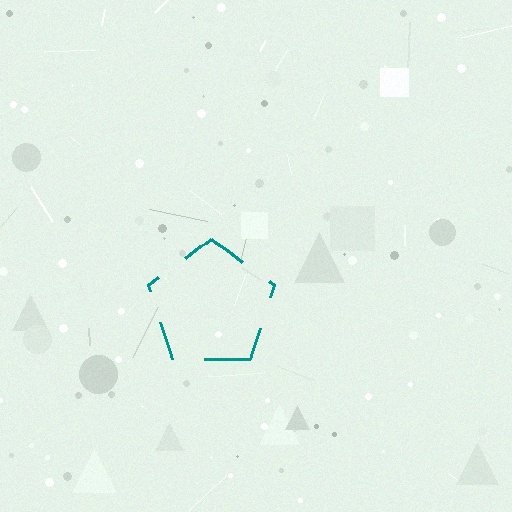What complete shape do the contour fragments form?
The contour fragments form a pentagon.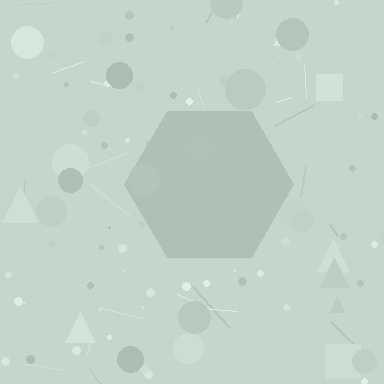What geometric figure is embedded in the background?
A hexagon is embedded in the background.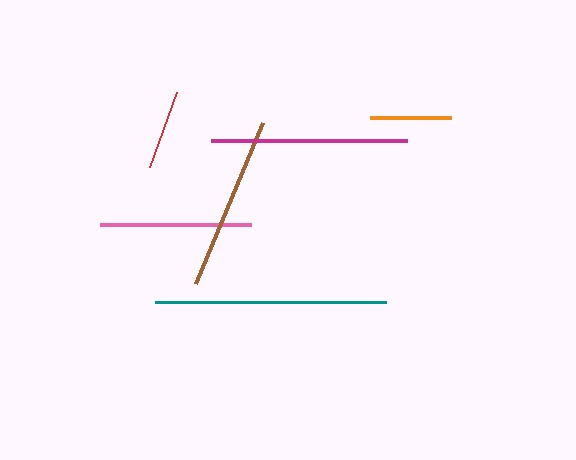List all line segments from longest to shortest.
From longest to shortest: teal, magenta, brown, pink, orange, red.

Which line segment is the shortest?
The red line is the shortest at approximately 80 pixels.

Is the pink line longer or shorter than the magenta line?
The magenta line is longer than the pink line.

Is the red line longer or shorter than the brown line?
The brown line is longer than the red line.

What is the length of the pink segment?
The pink segment is approximately 152 pixels long.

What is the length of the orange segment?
The orange segment is approximately 81 pixels long.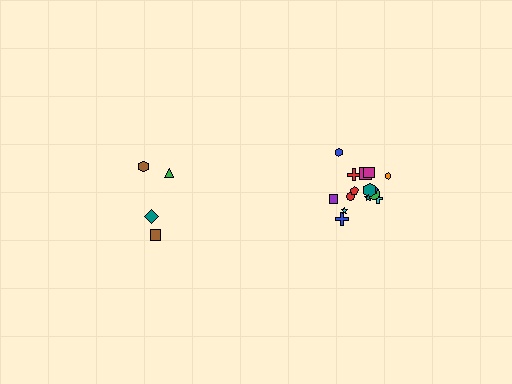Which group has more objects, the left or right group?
The right group.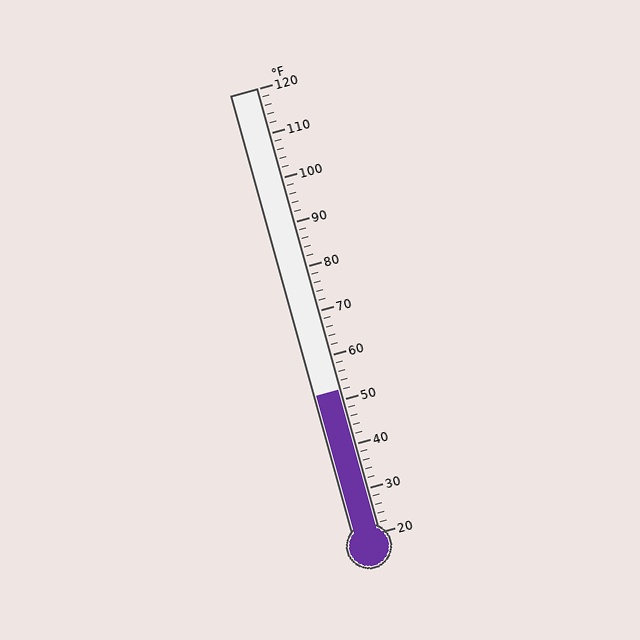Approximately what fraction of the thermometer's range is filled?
The thermometer is filled to approximately 30% of its range.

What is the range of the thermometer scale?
The thermometer scale ranges from 20°F to 120°F.